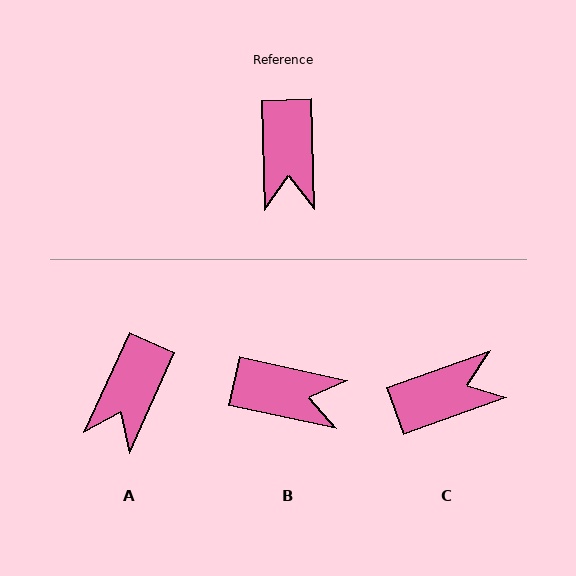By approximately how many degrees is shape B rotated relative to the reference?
Approximately 76 degrees counter-clockwise.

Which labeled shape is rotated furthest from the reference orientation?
C, about 108 degrees away.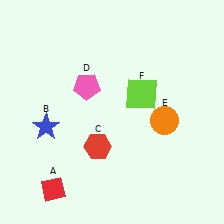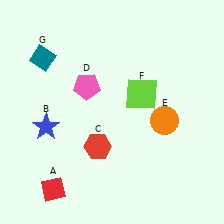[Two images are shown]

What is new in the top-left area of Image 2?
A teal diamond (G) was added in the top-left area of Image 2.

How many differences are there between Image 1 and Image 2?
There is 1 difference between the two images.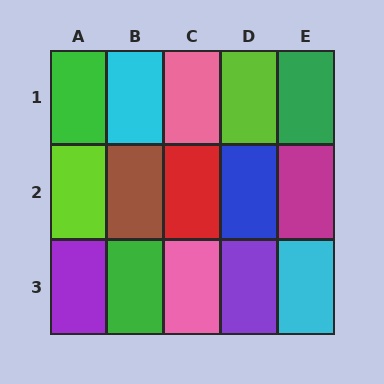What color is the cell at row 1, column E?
Green.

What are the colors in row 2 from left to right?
Lime, brown, red, blue, magenta.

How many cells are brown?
1 cell is brown.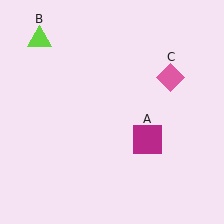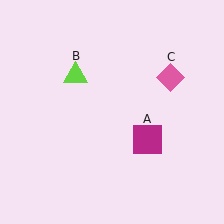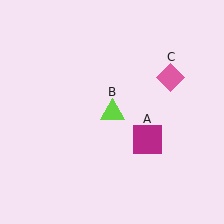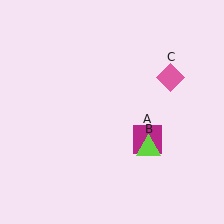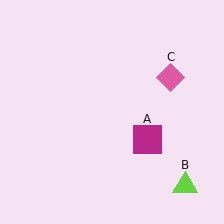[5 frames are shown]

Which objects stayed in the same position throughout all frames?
Magenta square (object A) and pink diamond (object C) remained stationary.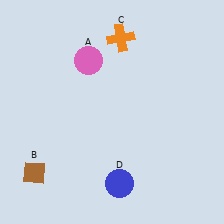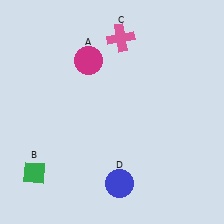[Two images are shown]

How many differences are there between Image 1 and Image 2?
There are 3 differences between the two images.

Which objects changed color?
A changed from pink to magenta. B changed from brown to green. C changed from orange to pink.